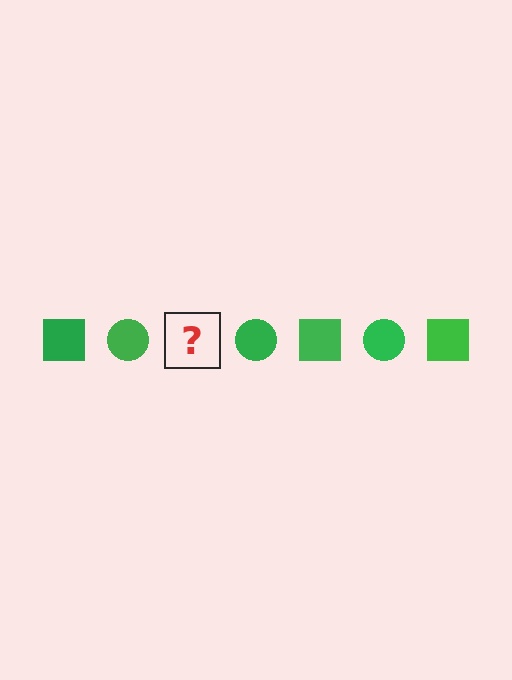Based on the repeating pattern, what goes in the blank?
The blank should be a green square.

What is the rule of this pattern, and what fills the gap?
The rule is that the pattern cycles through square, circle shapes in green. The gap should be filled with a green square.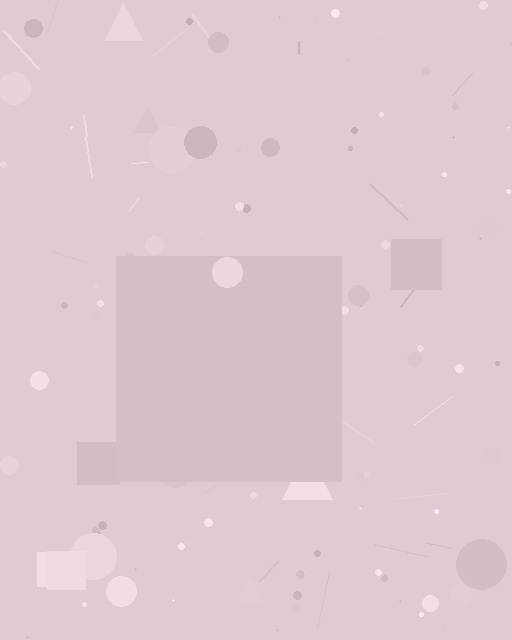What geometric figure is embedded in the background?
A square is embedded in the background.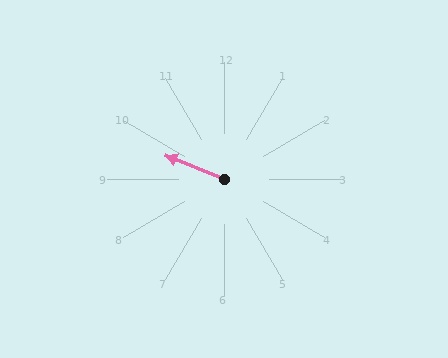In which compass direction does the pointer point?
West.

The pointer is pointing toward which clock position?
Roughly 10 o'clock.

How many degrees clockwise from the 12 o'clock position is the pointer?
Approximately 292 degrees.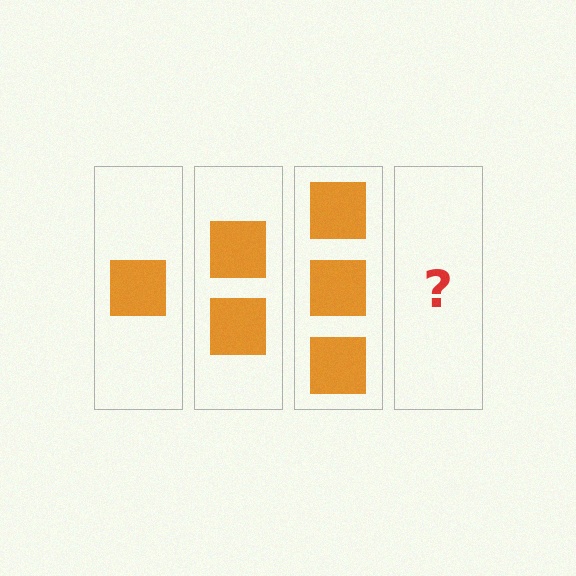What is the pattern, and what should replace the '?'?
The pattern is that each step adds one more square. The '?' should be 4 squares.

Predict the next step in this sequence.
The next step is 4 squares.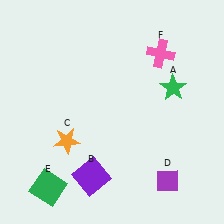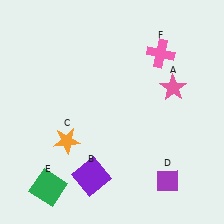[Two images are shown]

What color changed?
The star (A) changed from green in Image 1 to pink in Image 2.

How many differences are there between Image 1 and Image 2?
There is 1 difference between the two images.